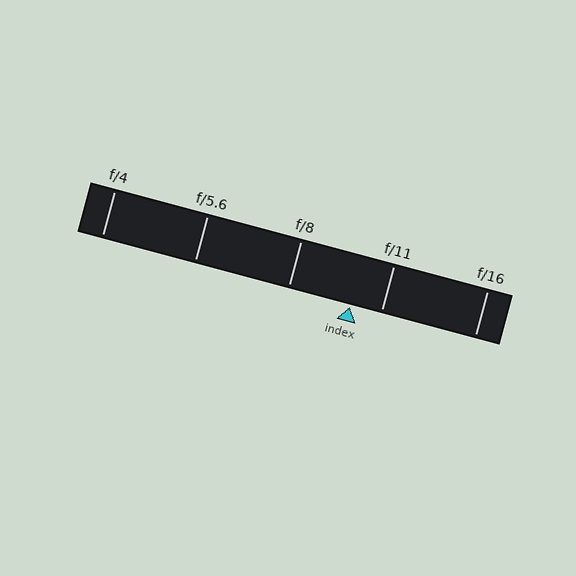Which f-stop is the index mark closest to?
The index mark is closest to f/11.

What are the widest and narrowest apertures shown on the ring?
The widest aperture shown is f/4 and the narrowest is f/16.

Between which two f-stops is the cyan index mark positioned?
The index mark is between f/8 and f/11.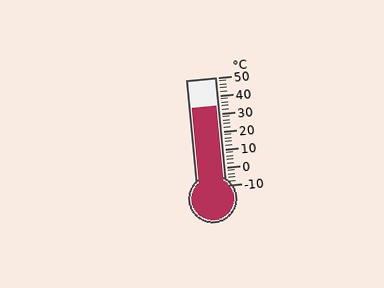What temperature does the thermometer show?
The thermometer shows approximately 34°C.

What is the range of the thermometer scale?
The thermometer scale ranges from -10°C to 50°C.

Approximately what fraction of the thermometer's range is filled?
The thermometer is filled to approximately 75% of its range.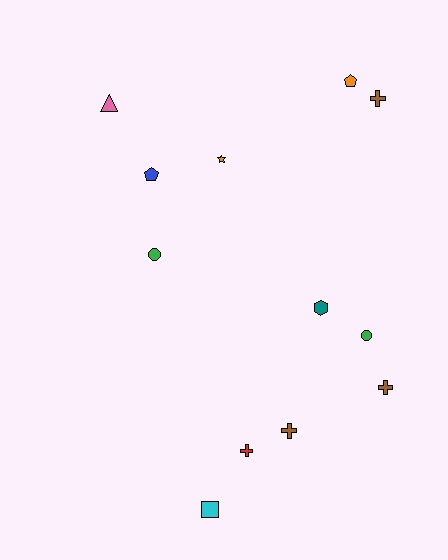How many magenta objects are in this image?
There are no magenta objects.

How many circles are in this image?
There are 2 circles.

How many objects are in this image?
There are 12 objects.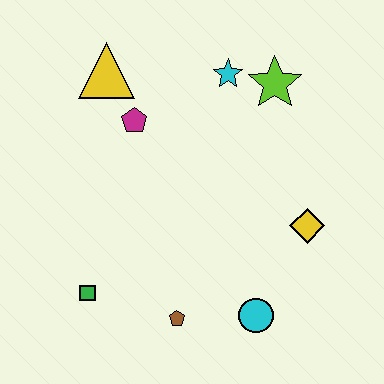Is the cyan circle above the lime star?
No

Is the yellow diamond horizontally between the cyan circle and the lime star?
No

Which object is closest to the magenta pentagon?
The yellow triangle is closest to the magenta pentagon.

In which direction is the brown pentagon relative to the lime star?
The brown pentagon is below the lime star.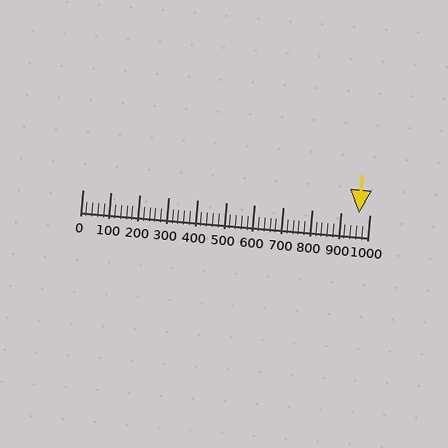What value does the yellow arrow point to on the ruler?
The yellow arrow points to approximately 965.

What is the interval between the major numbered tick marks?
The major tick marks are spaced 100 units apart.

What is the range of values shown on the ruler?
The ruler shows values from 0 to 1000.